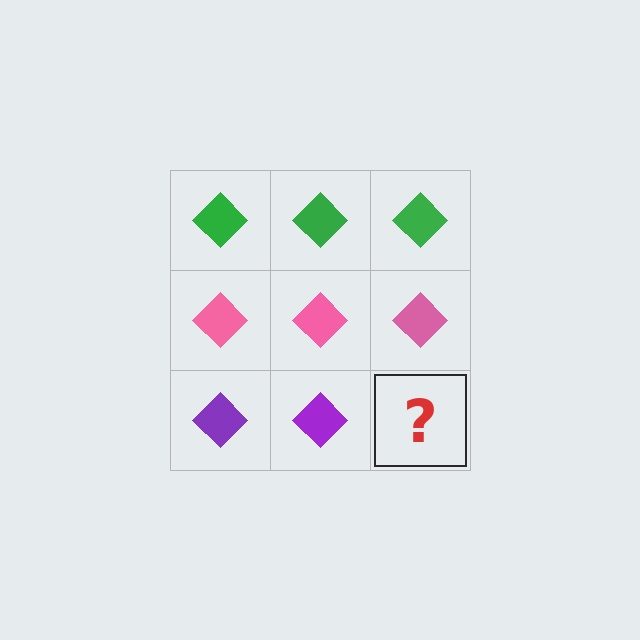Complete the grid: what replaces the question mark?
The question mark should be replaced with a purple diamond.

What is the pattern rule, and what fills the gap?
The rule is that each row has a consistent color. The gap should be filled with a purple diamond.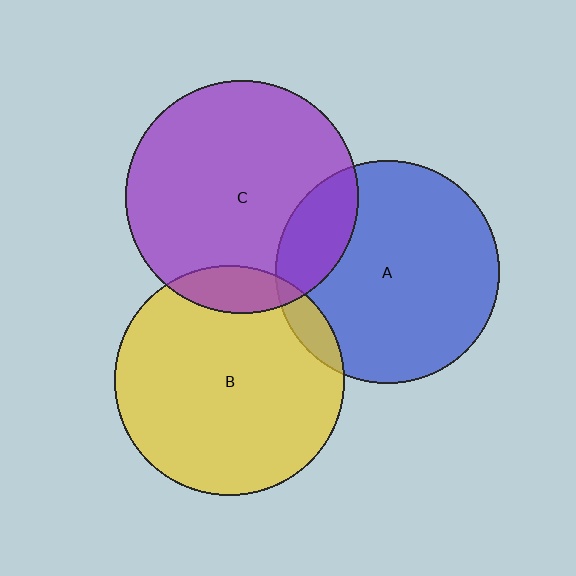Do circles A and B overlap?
Yes.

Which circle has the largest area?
Circle C (purple).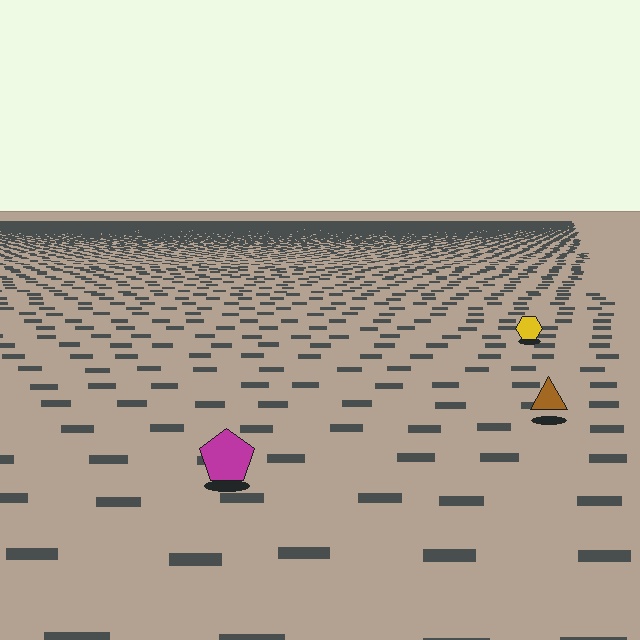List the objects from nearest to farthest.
From nearest to farthest: the magenta pentagon, the brown triangle, the yellow hexagon.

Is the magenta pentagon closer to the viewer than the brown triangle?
Yes. The magenta pentagon is closer — you can tell from the texture gradient: the ground texture is coarser near it.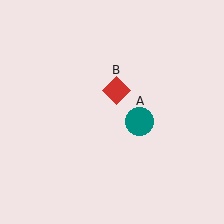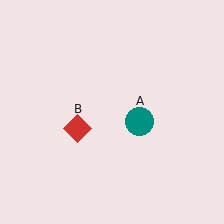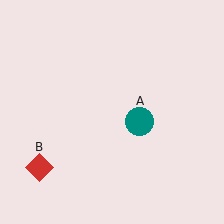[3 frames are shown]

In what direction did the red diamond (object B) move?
The red diamond (object B) moved down and to the left.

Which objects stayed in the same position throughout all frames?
Teal circle (object A) remained stationary.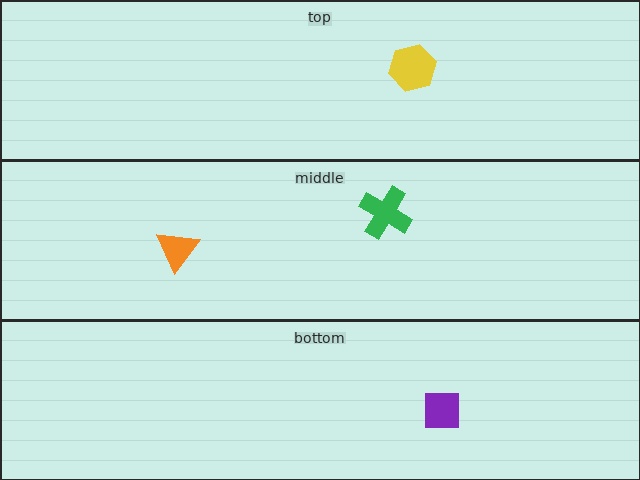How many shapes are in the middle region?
2.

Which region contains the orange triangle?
The middle region.